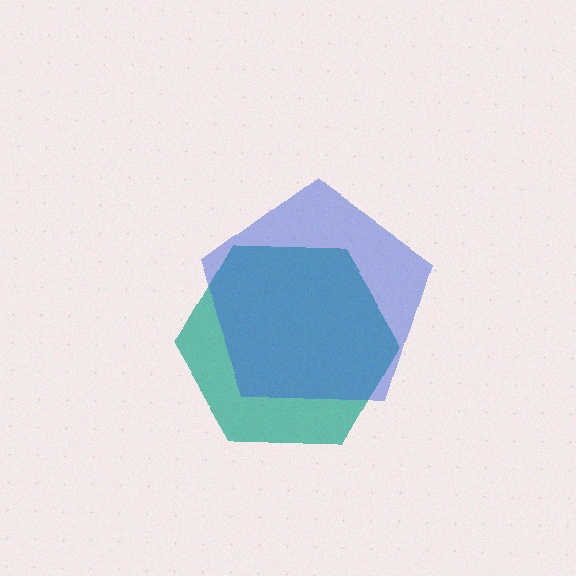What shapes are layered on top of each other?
The layered shapes are: a teal hexagon, a blue pentagon.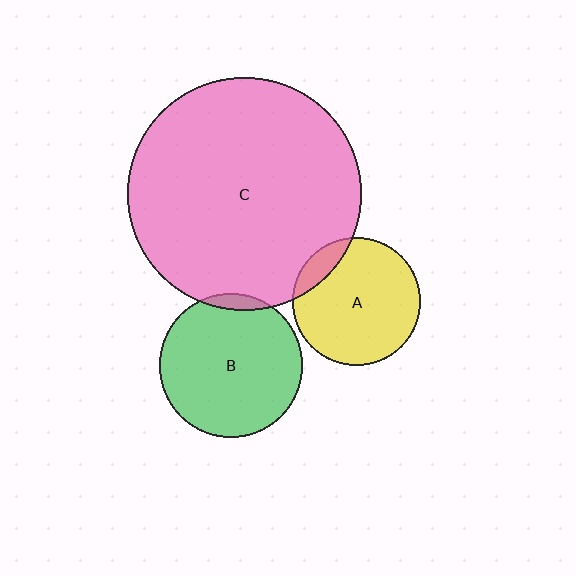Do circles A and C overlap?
Yes.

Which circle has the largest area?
Circle C (pink).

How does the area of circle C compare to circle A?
Approximately 3.3 times.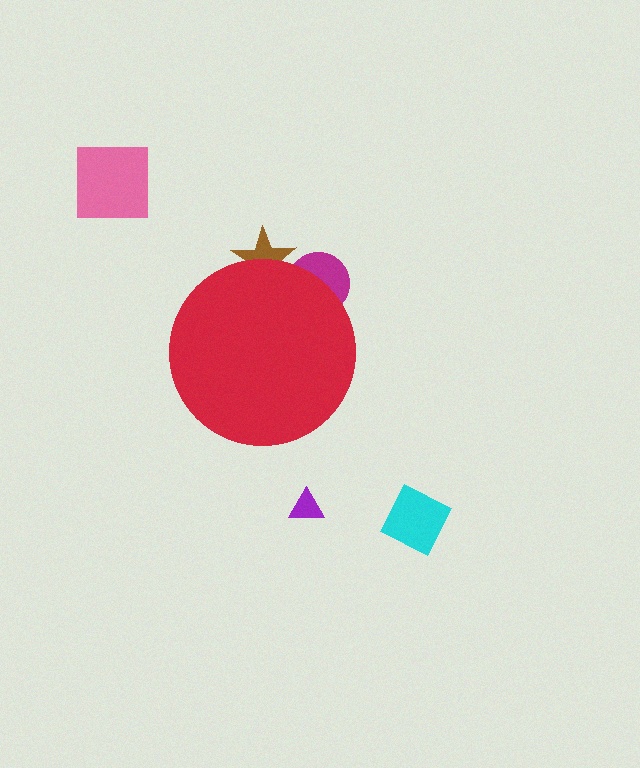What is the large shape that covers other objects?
A red circle.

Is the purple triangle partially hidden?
No, the purple triangle is fully visible.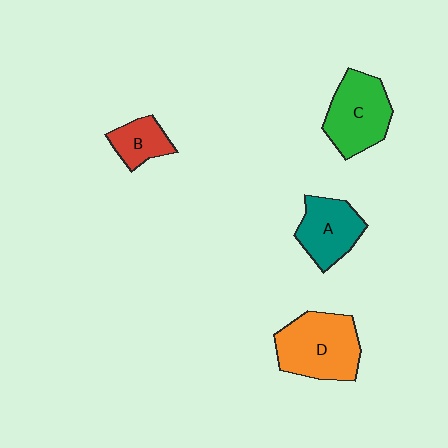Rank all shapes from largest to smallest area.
From largest to smallest: D (orange), C (green), A (teal), B (red).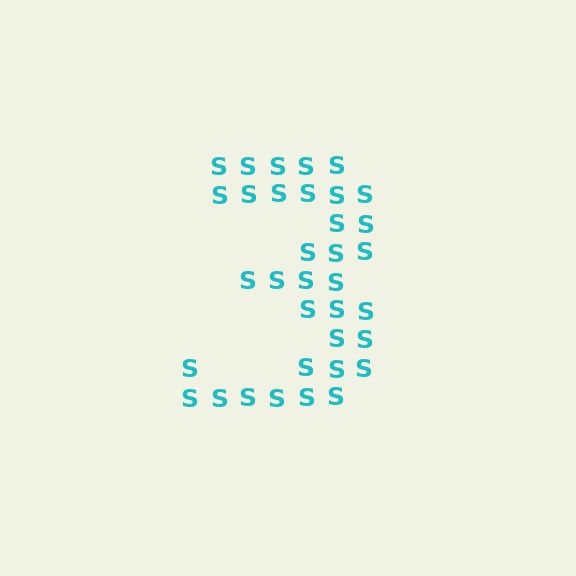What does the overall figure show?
The overall figure shows the digit 3.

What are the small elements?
The small elements are letter S's.